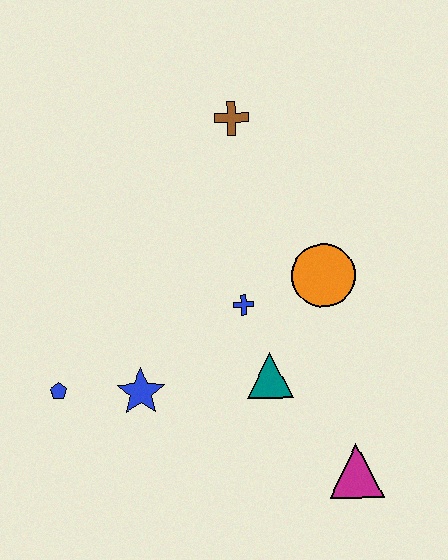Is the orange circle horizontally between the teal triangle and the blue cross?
No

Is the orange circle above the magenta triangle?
Yes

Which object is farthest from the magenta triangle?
The brown cross is farthest from the magenta triangle.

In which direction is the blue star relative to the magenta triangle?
The blue star is to the left of the magenta triangle.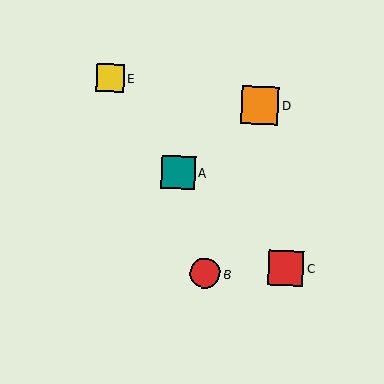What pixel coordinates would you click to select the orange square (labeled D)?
Click at (260, 105) to select the orange square D.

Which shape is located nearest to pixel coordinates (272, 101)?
The orange square (labeled D) at (260, 105) is nearest to that location.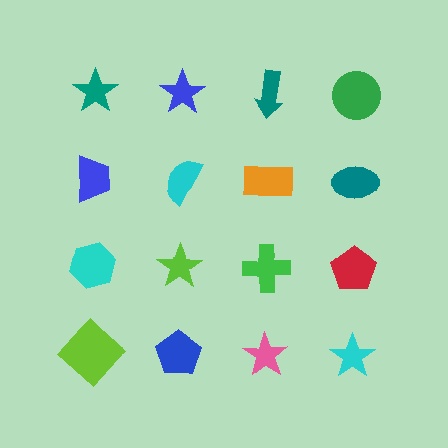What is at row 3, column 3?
A green cross.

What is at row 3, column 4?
A red pentagon.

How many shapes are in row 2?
4 shapes.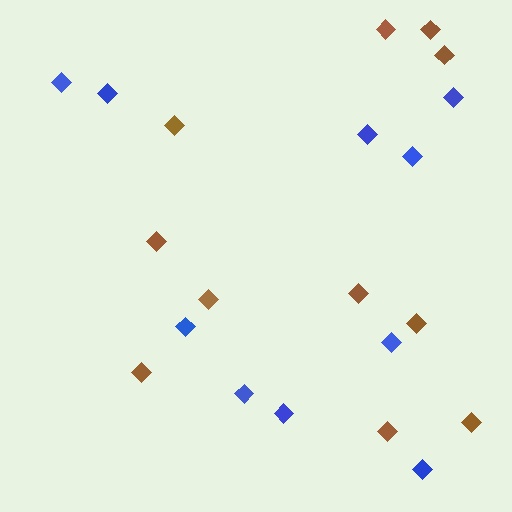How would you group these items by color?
There are 2 groups: one group of blue diamonds (10) and one group of brown diamonds (11).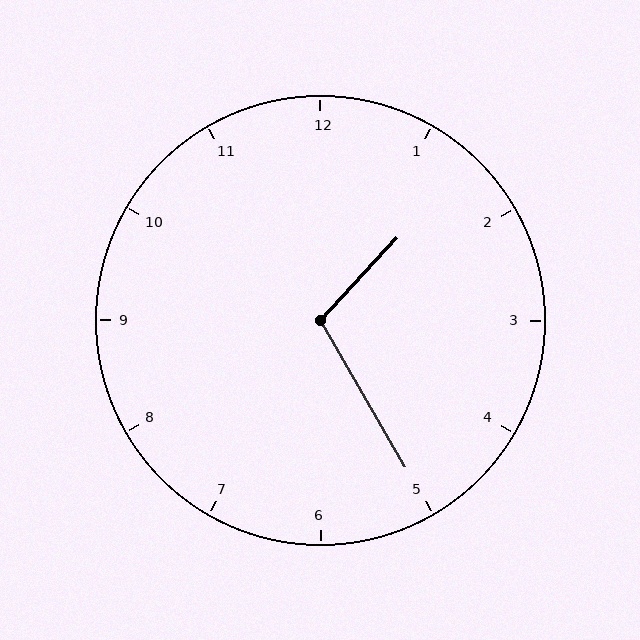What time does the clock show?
1:25.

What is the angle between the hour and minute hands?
Approximately 108 degrees.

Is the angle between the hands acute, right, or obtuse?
It is obtuse.